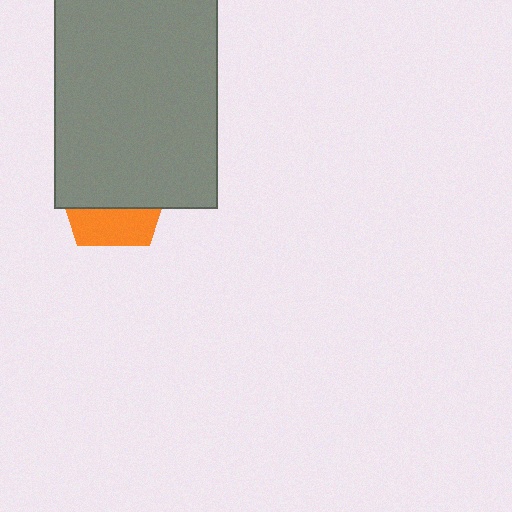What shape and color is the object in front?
The object in front is a gray rectangle.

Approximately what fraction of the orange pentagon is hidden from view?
Roughly 66% of the orange pentagon is hidden behind the gray rectangle.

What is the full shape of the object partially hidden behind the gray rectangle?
The partially hidden object is an orange pentagon.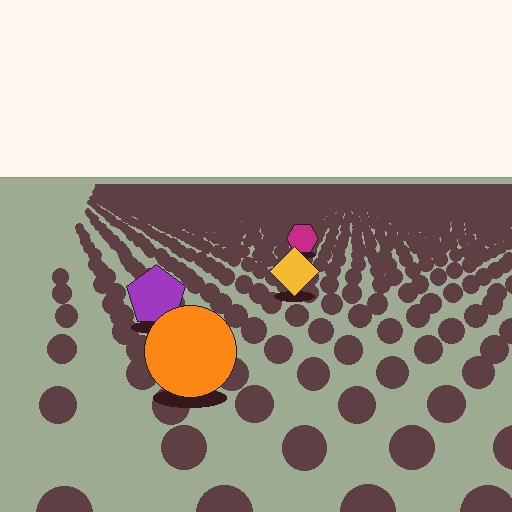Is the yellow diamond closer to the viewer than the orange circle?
No. The orange circle is closer — you can tell from the texture gradient: the ground texture is coarser near it.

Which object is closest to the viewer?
The orange circle is closest. The texture marks near it are larger and more spread out.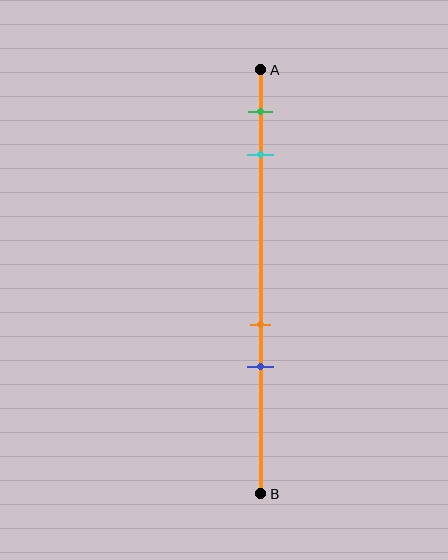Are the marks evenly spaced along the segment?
No, the marks are not evenly spaced.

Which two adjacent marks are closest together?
The orange and blue marks are the closest adjacent pair.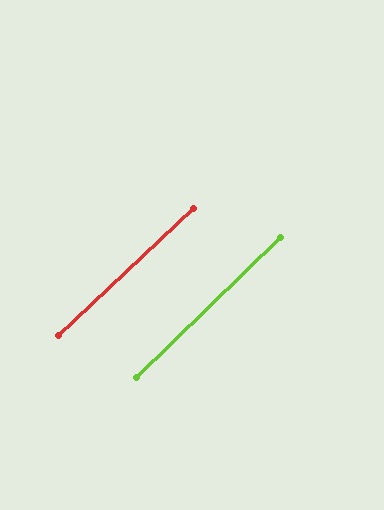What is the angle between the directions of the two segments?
Approximately 1 degree.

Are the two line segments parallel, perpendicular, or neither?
Parallel — their directions differ by only 1.1°.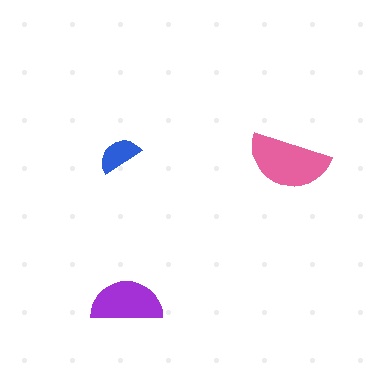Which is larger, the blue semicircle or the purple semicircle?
The purple one.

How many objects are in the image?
There are 3 objects in the image.